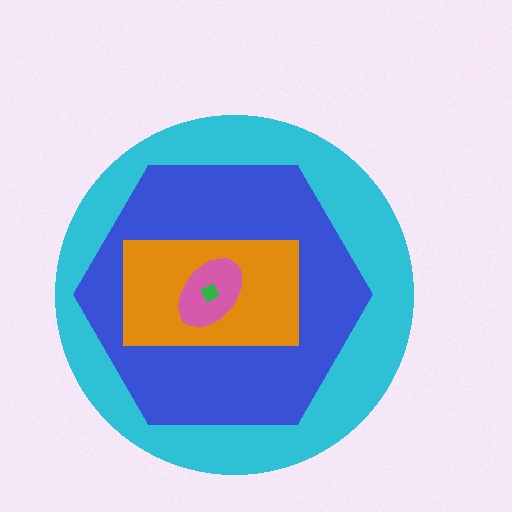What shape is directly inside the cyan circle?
The blue hexagon.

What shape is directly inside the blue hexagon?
The orange rectangle.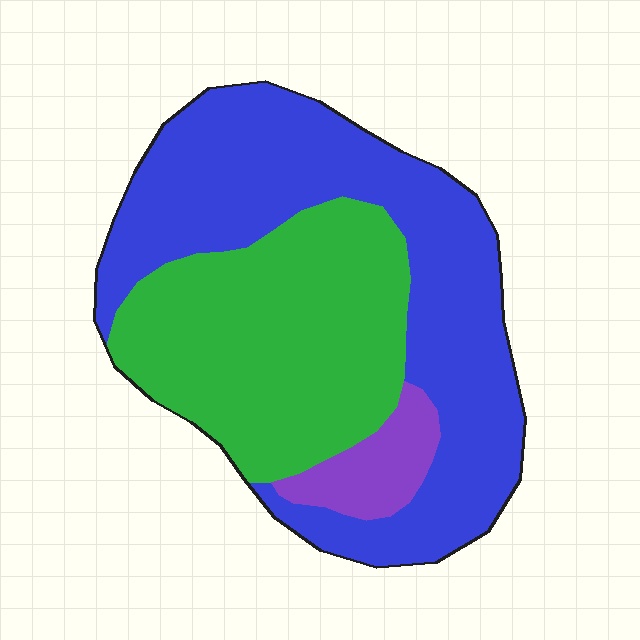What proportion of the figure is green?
Green takes up between a quarter and a half of the figure.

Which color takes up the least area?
Purple, at roughly 5%.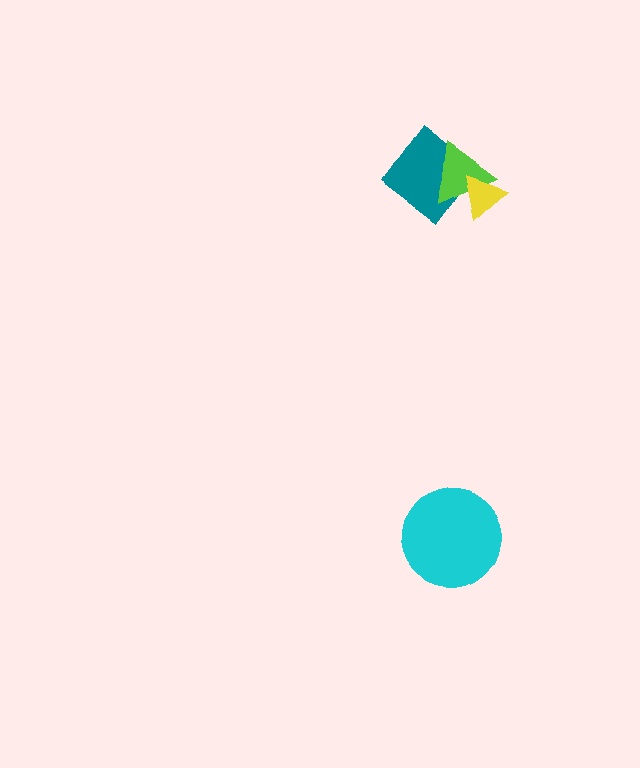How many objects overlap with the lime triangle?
2 objects overlap with the lime triangle.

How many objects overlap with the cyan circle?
0 objects overlap with the cyan circle.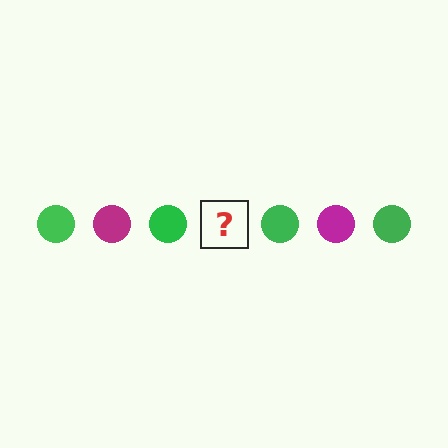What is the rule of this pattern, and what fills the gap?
The rule is that the pattern cycles through green, magenta circles. The gap should be filled with a magenta circle.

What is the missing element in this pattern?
The missing element is a magenta circle.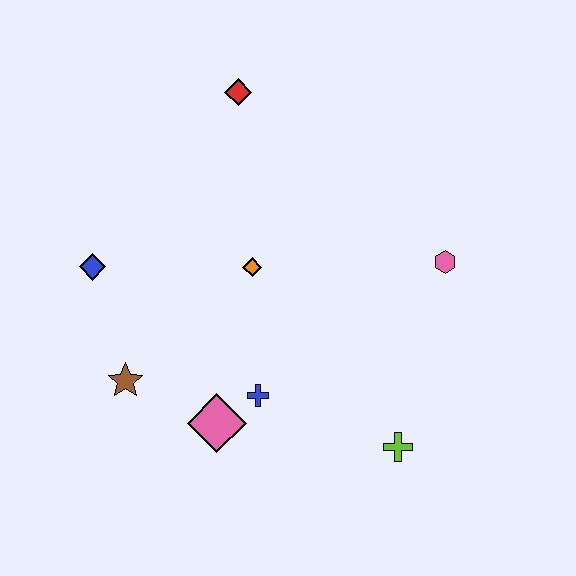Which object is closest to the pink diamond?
The blue cross is closest to the pink diamond.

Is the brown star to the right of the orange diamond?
No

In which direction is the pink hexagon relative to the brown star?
The pink hexagon is to the right of the brown star.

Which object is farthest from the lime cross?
The red diamond is farthest from the lime cross.